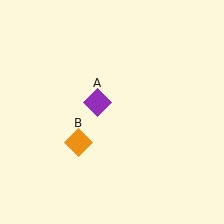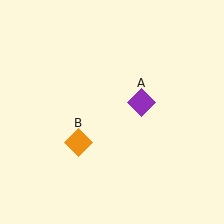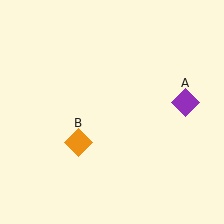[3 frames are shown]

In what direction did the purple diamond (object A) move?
The purple diamond (object A) moved right.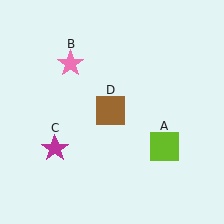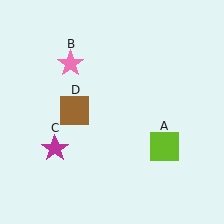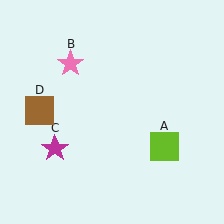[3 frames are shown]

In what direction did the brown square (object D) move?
The brown square (object D) moved left.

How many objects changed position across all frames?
1 object changed position: brown square (object D).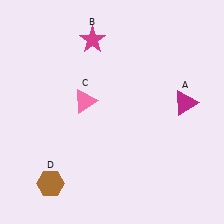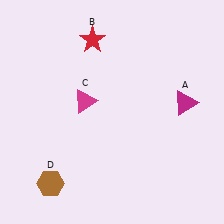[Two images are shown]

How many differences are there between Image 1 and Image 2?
There are 2 differences between the two images.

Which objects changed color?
B changed from magenta to red. C changed from pink to magenta.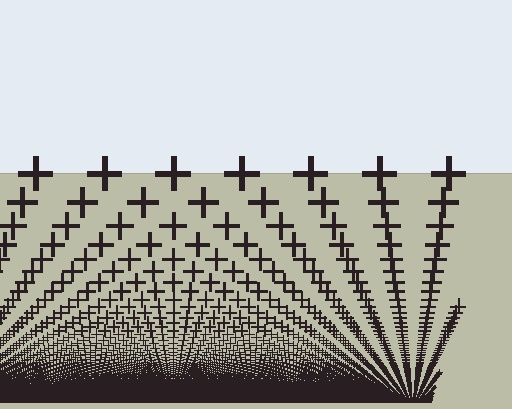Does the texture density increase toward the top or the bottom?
Density increases toward the bottom.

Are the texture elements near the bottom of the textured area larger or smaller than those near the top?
Smaller. The gradient is inverted — elements near the bottom are smaller and denser.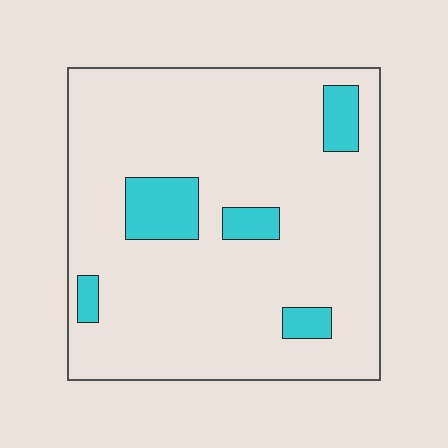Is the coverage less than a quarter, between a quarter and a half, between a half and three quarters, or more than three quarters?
Less than a quarter.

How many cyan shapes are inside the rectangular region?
5.